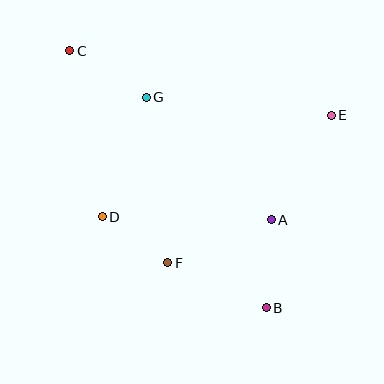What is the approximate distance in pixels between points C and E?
The distance between C and E is approximately 269 pixels.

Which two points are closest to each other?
Points D and F are closest to each other.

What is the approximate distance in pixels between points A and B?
The distance between A and B is approximately 88 pixels.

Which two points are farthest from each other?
Points B and C are farthest from each other.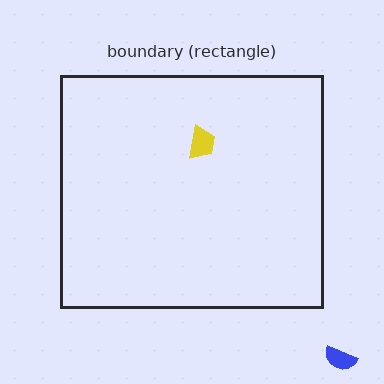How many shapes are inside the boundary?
1 inside, 1 outside.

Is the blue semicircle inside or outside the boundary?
Outside.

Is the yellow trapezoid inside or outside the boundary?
Inside.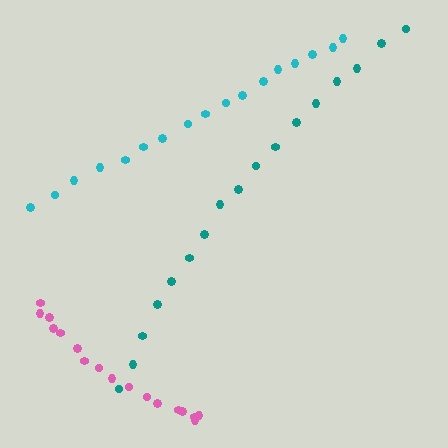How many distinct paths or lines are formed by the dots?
There are 3 distinct paths.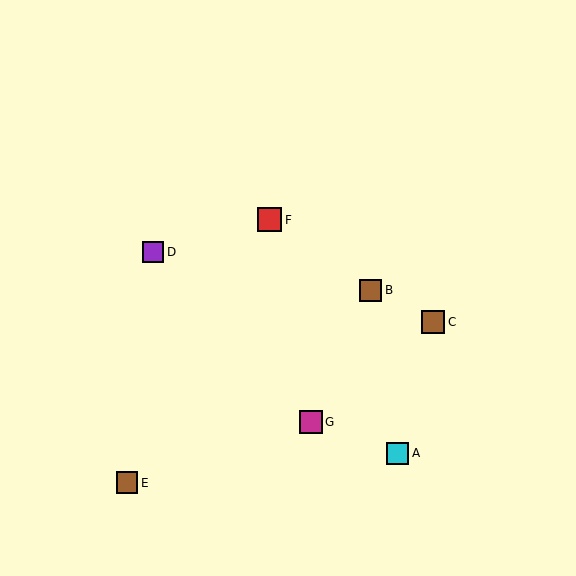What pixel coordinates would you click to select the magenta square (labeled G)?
Click at (311, 422) to select the magenta square G.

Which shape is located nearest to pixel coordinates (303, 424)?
The magenta square (labeled G) at (311, 422) is nearest to that location.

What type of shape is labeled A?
Shape A is a cyan square.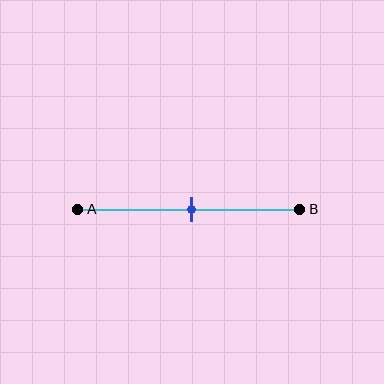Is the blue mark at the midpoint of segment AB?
Yes, the mark is approximately at the midpoint.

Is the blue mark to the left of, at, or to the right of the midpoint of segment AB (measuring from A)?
The blue mark is approximately at the midpoint of segment AB.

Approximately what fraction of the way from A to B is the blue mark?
The blue mark is approximately 50% of the way from A to B.